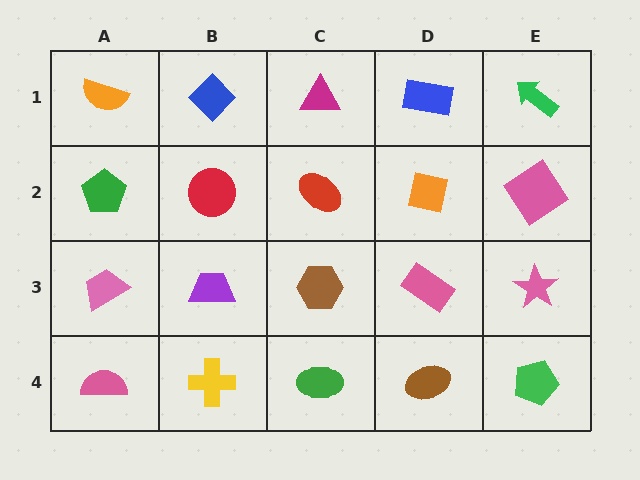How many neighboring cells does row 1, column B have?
3.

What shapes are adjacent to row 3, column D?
An orange square (row 2, column D), a brown ellipse (row 4, column D), a brown hexagon (row 3, column C), a pink star (row 3, column E).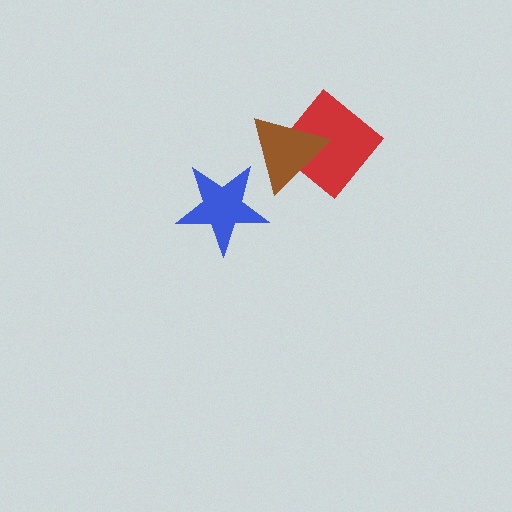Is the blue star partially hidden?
No, no other shape covers it.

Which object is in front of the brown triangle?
The blue star is in front of the brown triangle.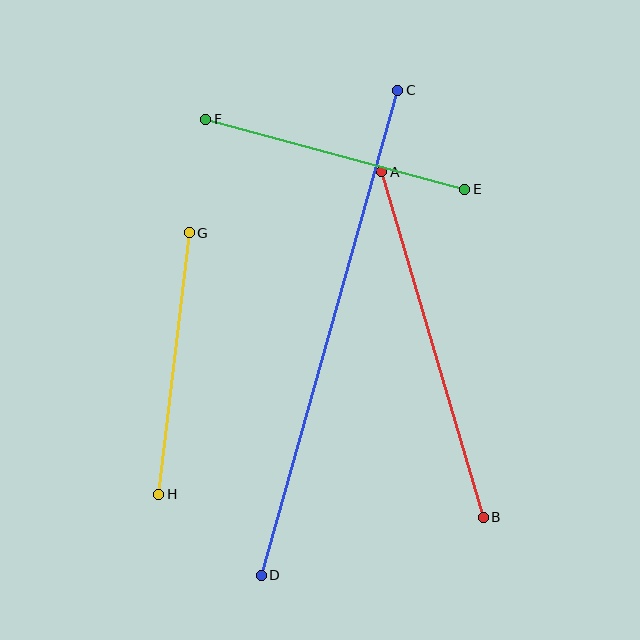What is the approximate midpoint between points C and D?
The midpoint is at approximately (329, 333) pixels.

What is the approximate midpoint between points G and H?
The midpoint is at approximately (174, 363) pixels.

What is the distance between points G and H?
The distance is approximately 263 pixels.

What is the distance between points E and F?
The distance is approximately 269 pixels.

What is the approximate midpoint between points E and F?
The midpoint is at approximately (335, 154) pixels.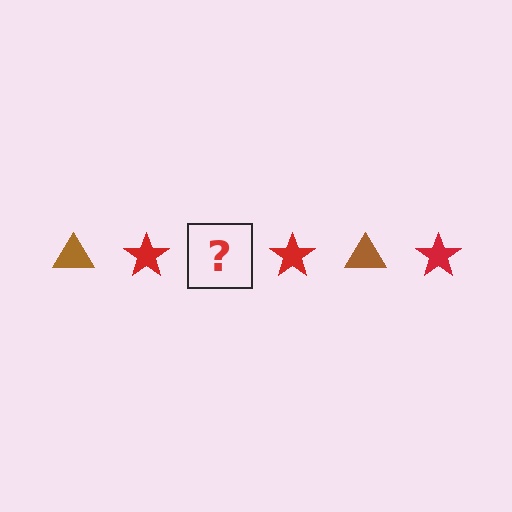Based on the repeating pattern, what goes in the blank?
The blank should be a brown triangle.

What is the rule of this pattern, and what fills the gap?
The rule is that the pattern alternates between brown triangle and red star. The gap should be filled with a brown triangle.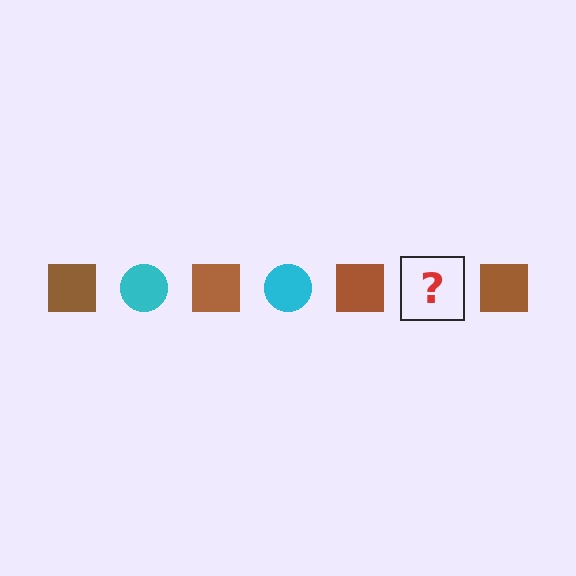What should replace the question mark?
The question mark should be replaced with a cyan circle.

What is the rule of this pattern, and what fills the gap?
The rule is that the pattern alternates between brown square and cyan circle. The gap should be filled with a cyan circle.